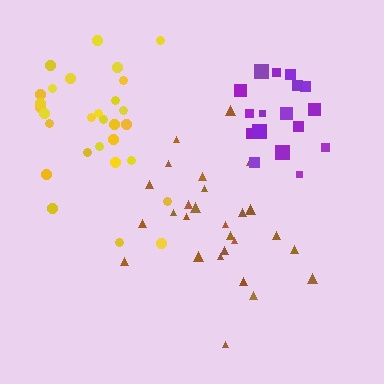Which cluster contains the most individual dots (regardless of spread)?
Yellow (29).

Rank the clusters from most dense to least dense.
purple, brown, yellow.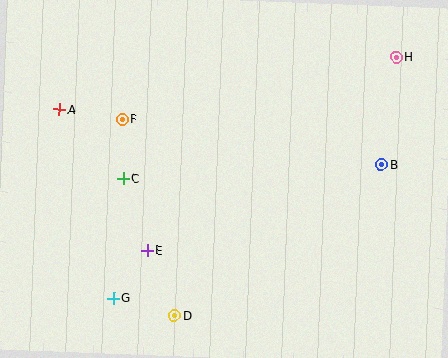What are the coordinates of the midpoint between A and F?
The midpoint between A and F is at (91, 114).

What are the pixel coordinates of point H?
Point H is at (396, 57).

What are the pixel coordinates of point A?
Point A is at (60, 109).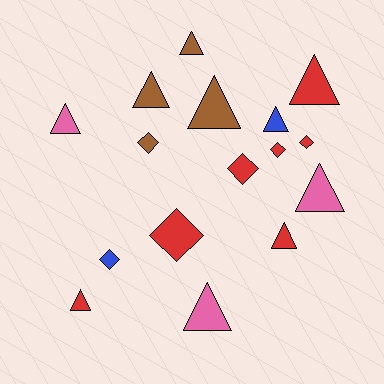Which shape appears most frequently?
Triangle, with 10 objects.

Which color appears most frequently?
Red, with 7 objects.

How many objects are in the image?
There are 16 objects.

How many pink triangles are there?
There are 3 pink triangles.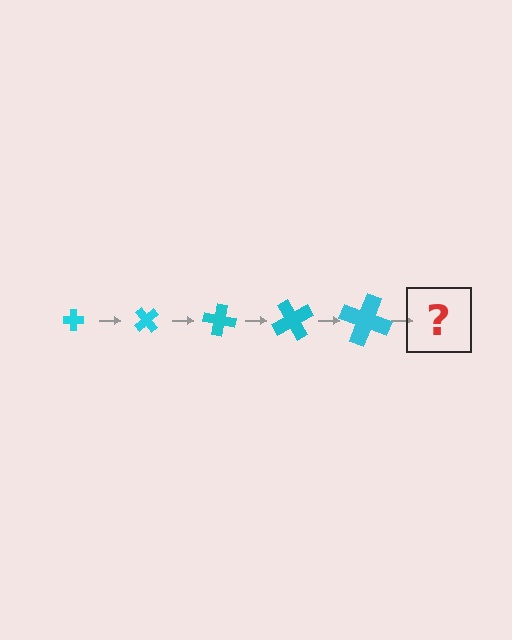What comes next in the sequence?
The next element should be a cross, larger than the previous one and rotated 250 degrees from the start.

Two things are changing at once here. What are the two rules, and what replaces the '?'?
The two rules are that the cross grows larger each step and it rotates 50 degrees each step. The '?' should be a cross, larger than the previous one and rotated 250 degrees from the start.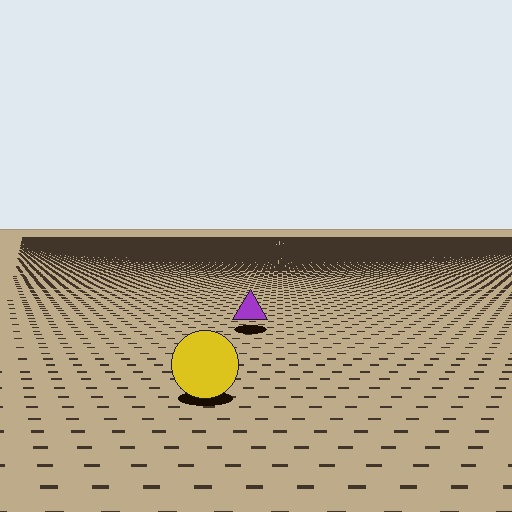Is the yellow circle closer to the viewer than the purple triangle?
Yes. The yellow circle is closer — you can tell from the texture gradient: the ground texture is coarser near it.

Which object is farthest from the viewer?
The purple triangle is farthest from the viewer. It appears smaller and the ground texture around it is denser.